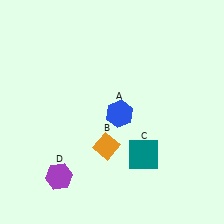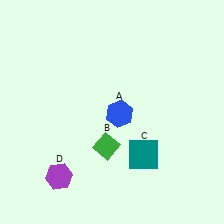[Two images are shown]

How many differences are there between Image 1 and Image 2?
There is 1 difference between the two images.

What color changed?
The diamond (B) changed from orange in Image 1 to green in Image 2.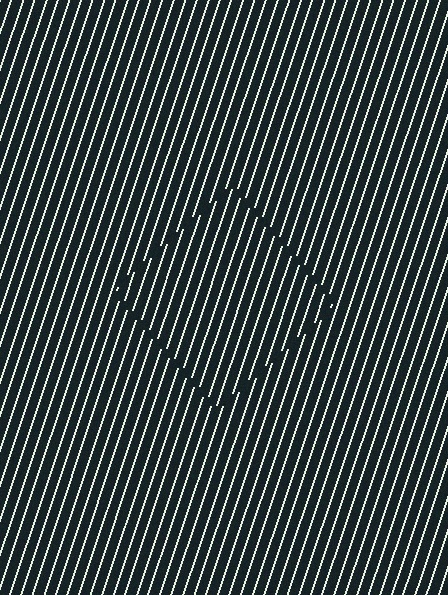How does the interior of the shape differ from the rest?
The interior of the shape contains the same grating, shifted by half a period — the contour is defined by the phase discontinuity where line-ends from the inner and outer gratings abut.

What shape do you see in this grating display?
An illusory square. The interior of the shape contains the same grating, shifted by half a period — the contour is defined by the phase discontinuity where line-ends from the inner and outer gratings abut.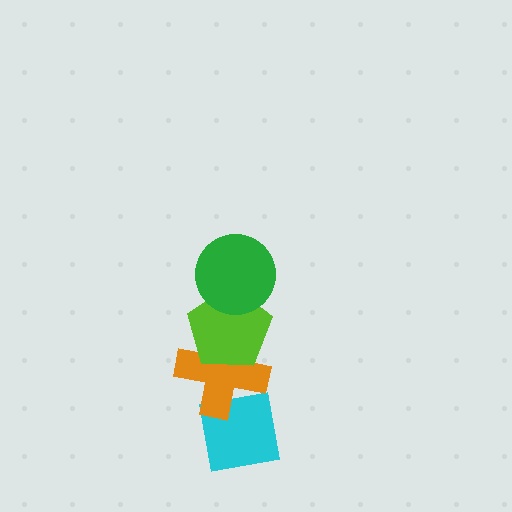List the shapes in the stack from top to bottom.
From top to bottom: the green circle, the lime pentagon, the orange cross, the cyan square.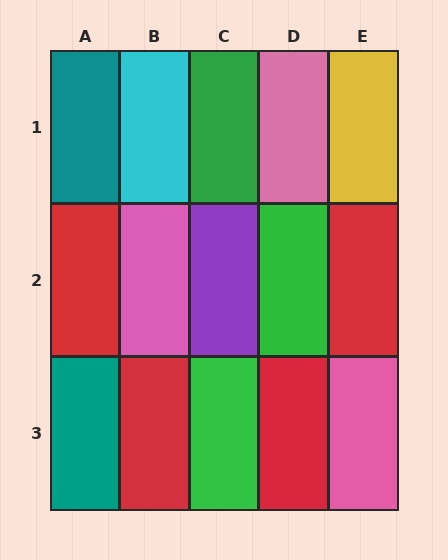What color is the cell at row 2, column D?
Green.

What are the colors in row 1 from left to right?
Teal, cyan, green, pink, yellow.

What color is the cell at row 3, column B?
Red.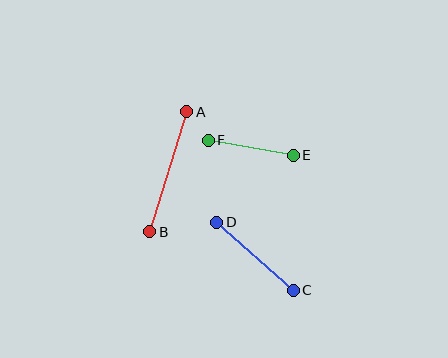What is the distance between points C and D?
The distance is approximately 102 pixels.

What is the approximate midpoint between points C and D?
The midpoint is at approximately (255, 256) pixels.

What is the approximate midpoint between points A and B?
The midpoint is at approximately (168, 172) pixels.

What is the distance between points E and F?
The distance is approximately 86 pixels.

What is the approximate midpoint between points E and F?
The midpoint is at approximately (251, 148) pixels.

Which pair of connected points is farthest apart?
Points A and B are farthest apart.